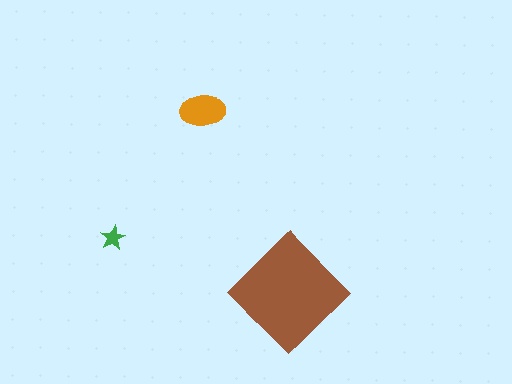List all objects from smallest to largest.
The green star, the orange ellipse, the brown diamond.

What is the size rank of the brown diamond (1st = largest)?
1st.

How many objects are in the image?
There are 3 objects in the image.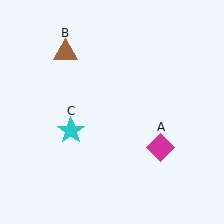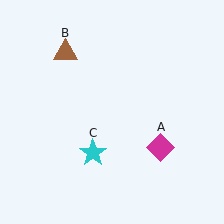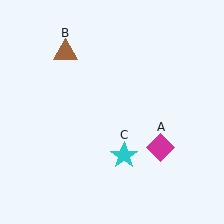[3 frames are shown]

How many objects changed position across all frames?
1 object changed position: cyan star (object C).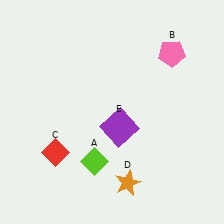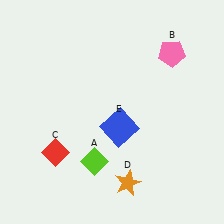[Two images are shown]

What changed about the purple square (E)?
In Image 1, E is purple. In Image 2, it changed to blue.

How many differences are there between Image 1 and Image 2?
There is 1 difference between the two images.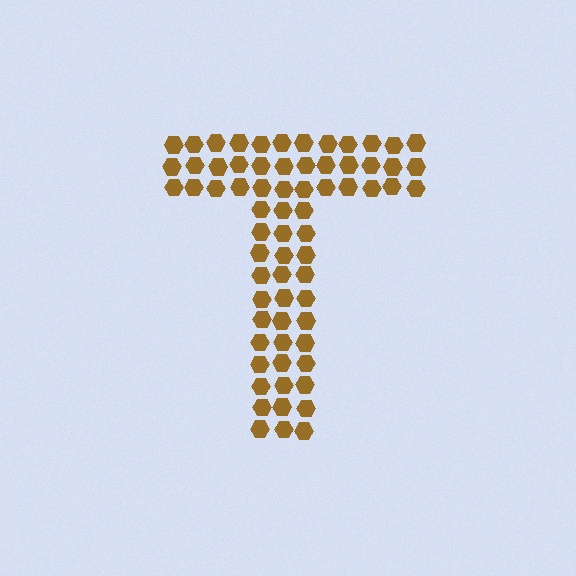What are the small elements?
The small elements are hexagons.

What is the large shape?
The large shape is the letter T.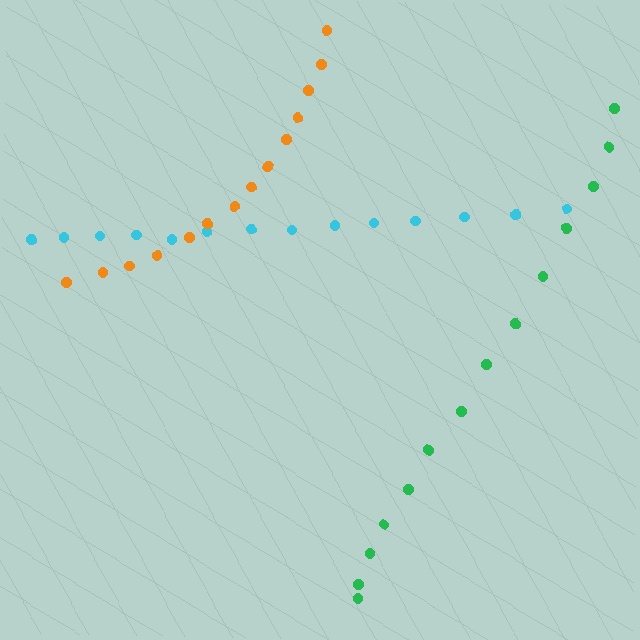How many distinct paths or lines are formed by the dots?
There are 3 distinct paths.